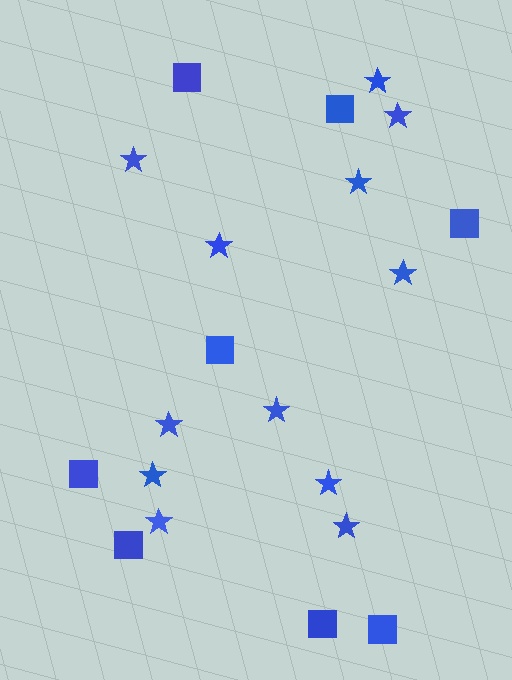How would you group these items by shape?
There are 2 groups: one group of squares (8) and one group of stars (12).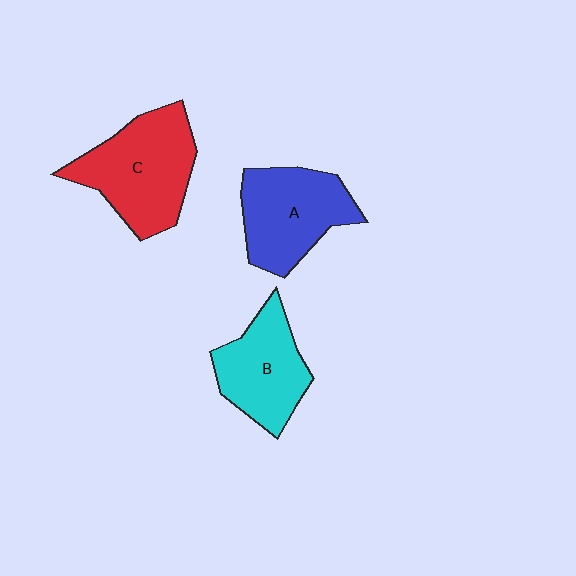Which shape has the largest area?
Shape C (red).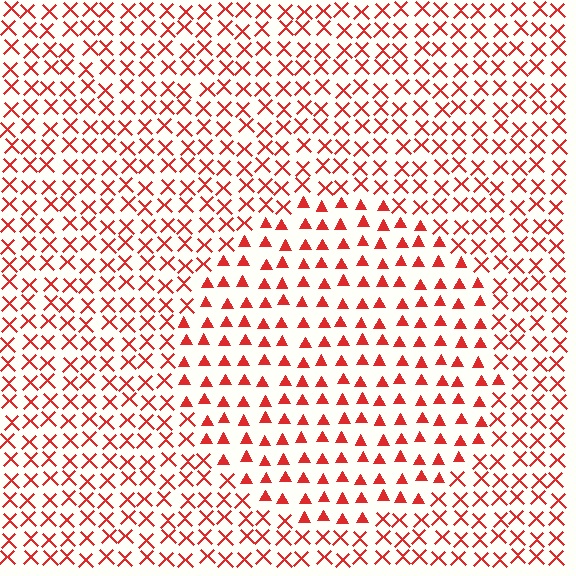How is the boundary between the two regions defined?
The boundary is defined by a change in element shape: triangles inside vs. X marks outside. All elements share the same color and spacing.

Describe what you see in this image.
The image is filled with small red elements arranged in a uniform grid. A circle-shaped region contains triangles, while the surrounding area contains X marks. The boundary is defined purely by the change in element shape.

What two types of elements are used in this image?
The image uses triangles inside the circle region and X marks outside it.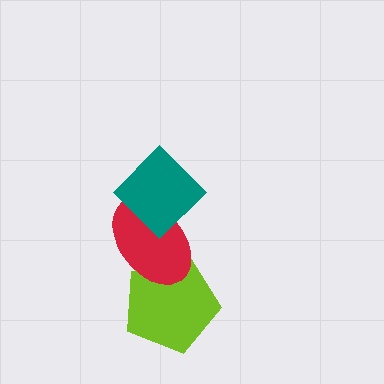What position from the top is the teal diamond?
The teal diamond is 1st from the top.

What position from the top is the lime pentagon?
The lime pentagon is 3rd from the top.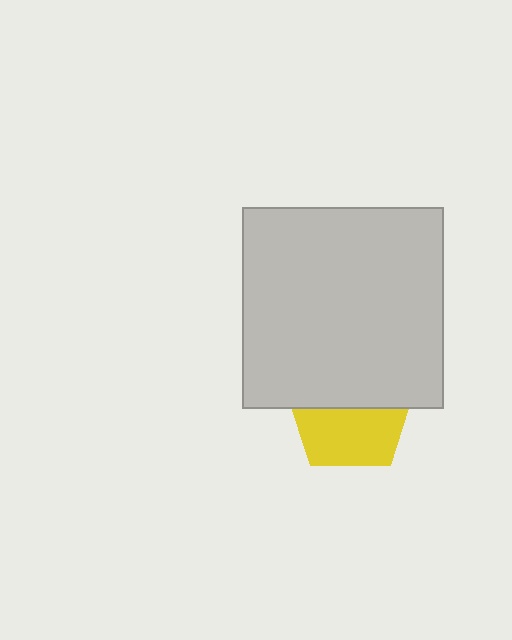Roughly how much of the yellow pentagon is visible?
About half of it is visible (roughly 50%).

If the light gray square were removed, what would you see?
You would see the complete yellow pentagon.